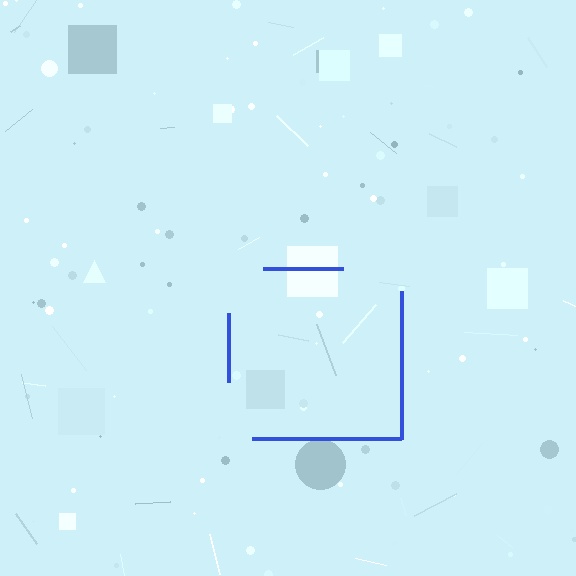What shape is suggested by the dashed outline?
The dashed outline suggests a square.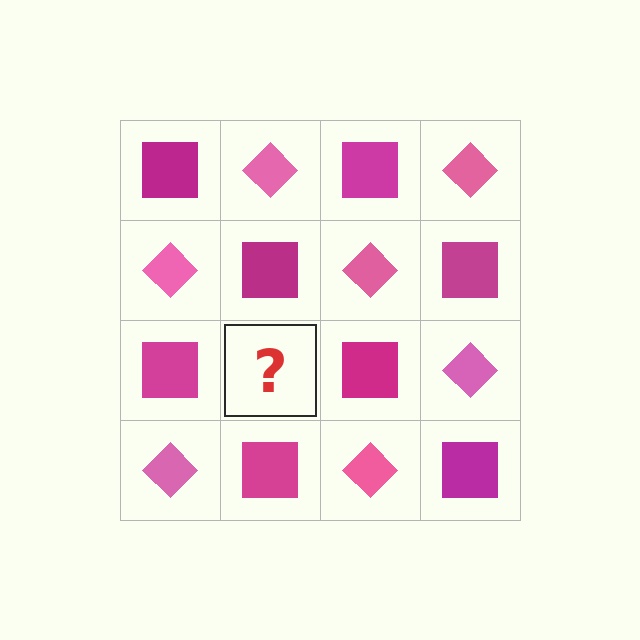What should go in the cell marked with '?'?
The missing cell should contain a pink diamond.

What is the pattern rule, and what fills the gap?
The rule is that it alternates magenta square and pink diamond in a checkerboard pattern. The gap should be filled with a pink diamond.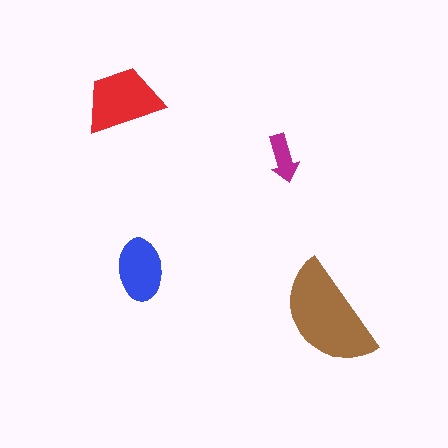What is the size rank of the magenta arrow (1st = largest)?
4th.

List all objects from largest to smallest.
The brown semicircle, the red trapezoid, the blue ellipse, the magenta arrow.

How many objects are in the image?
There are 4 objects in the image.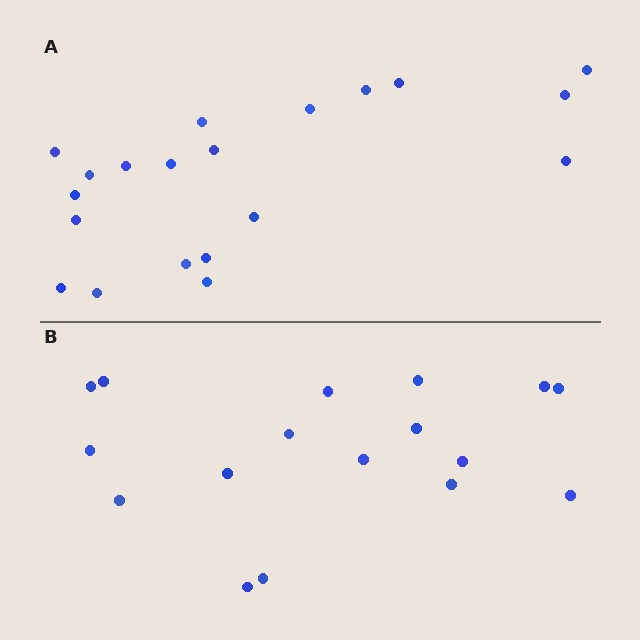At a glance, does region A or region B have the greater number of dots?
Region A (the top region) has more dots.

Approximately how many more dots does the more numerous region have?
Region A has just a few more — roughly 2 or 3 more dots than region B.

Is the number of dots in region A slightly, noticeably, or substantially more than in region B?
Region A has only slightly more — the two regions are fairly close. The ratio is roughly 1.2 to 1.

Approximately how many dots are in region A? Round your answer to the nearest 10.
About 20 dots.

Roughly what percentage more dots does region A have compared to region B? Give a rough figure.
About 20% more.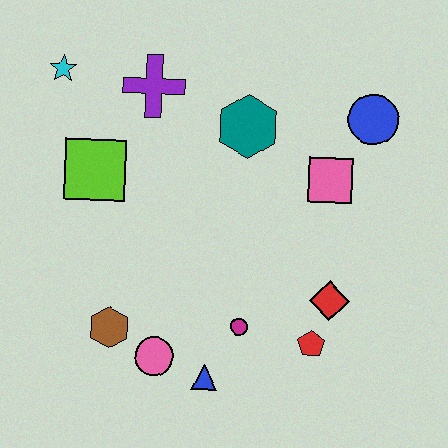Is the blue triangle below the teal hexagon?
Yes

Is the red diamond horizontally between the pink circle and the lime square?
No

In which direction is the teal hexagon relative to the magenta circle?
The teal hexagon is above the magenta circle.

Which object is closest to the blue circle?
The pink square is closest to the blue circle.